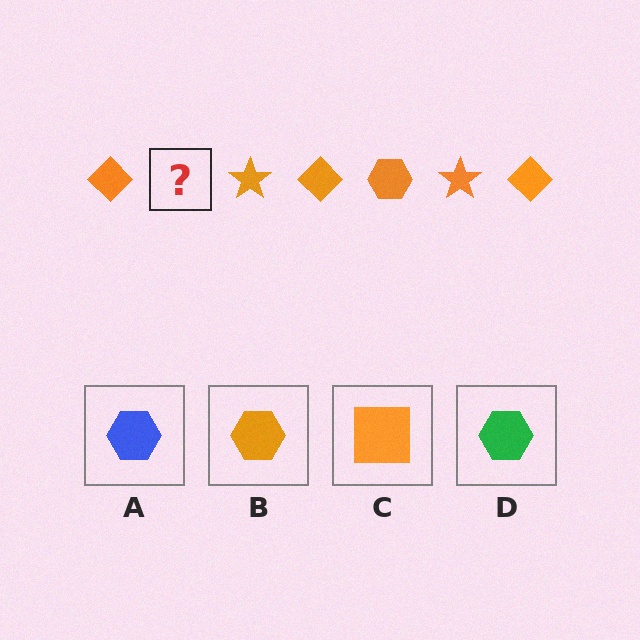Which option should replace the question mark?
Option B.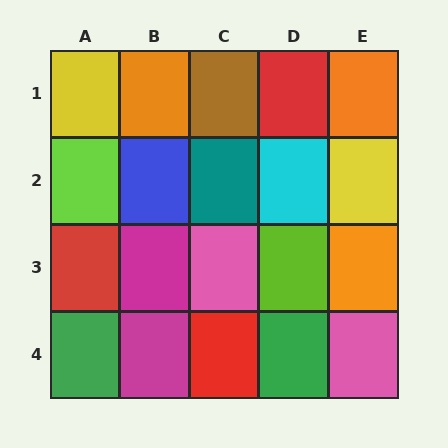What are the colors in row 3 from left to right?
Red, magenta, pink, lime, orange.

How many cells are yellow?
2 cells are yellow.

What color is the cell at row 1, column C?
Brown.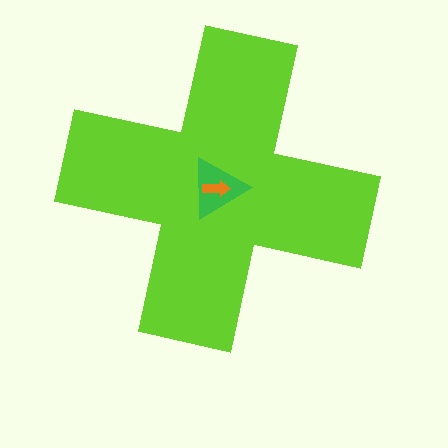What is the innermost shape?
The orange arrow.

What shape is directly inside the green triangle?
The orange arrow.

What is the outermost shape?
The lime cross.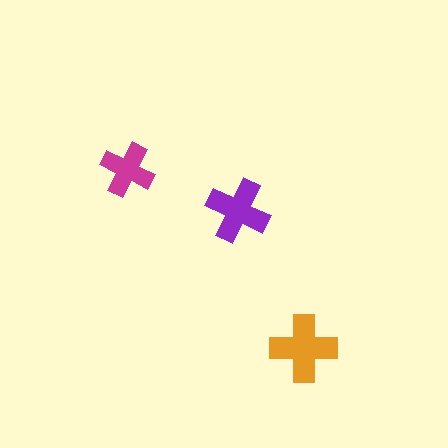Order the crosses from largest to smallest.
the orange one, the purple one, the magenta one.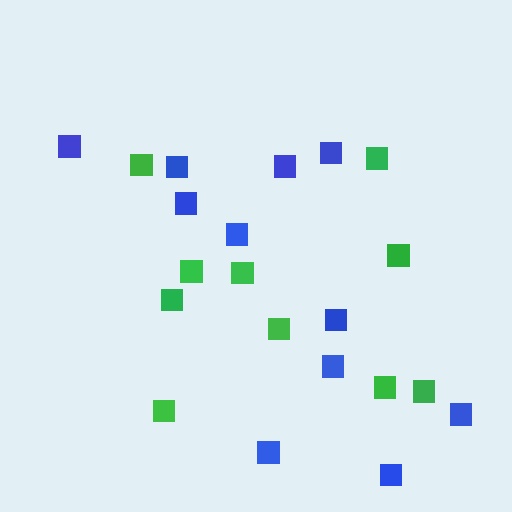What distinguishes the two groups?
There are 2 groups: one group of blue squares (11) and one group of green squares (10).